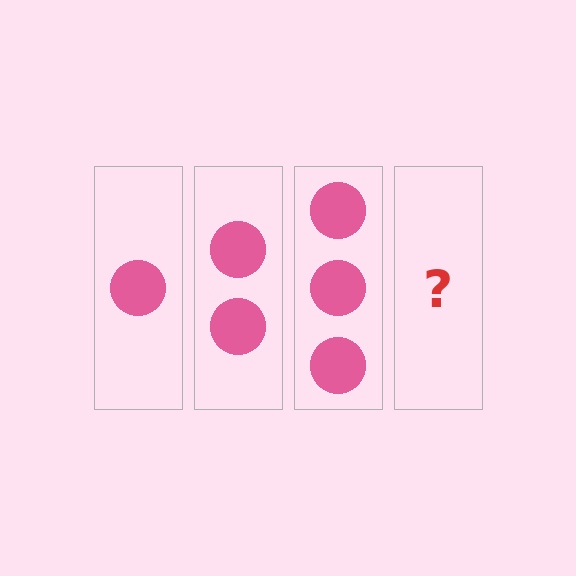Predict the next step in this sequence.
The next step is 4 circles.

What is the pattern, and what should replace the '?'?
The pattern is that each step adds one more circle. The '?' should be 4 circles.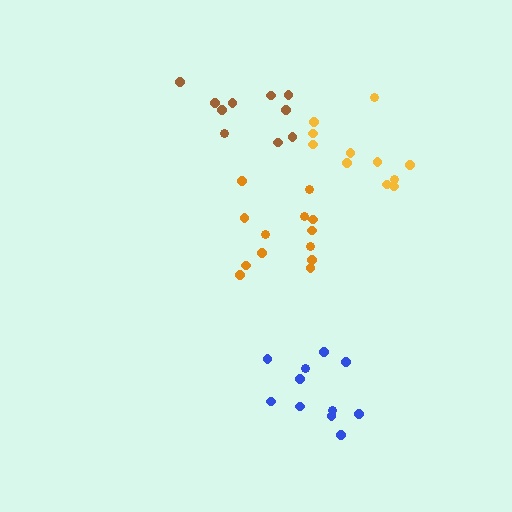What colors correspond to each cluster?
The clusters are colored: yellow, blue, orange, brown.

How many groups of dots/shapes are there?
There are 4 groups.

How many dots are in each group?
Group 1: 11 dots, Group 2: 11 dots, Group 3: 13 dots, Group 4: 10 dots (45 total).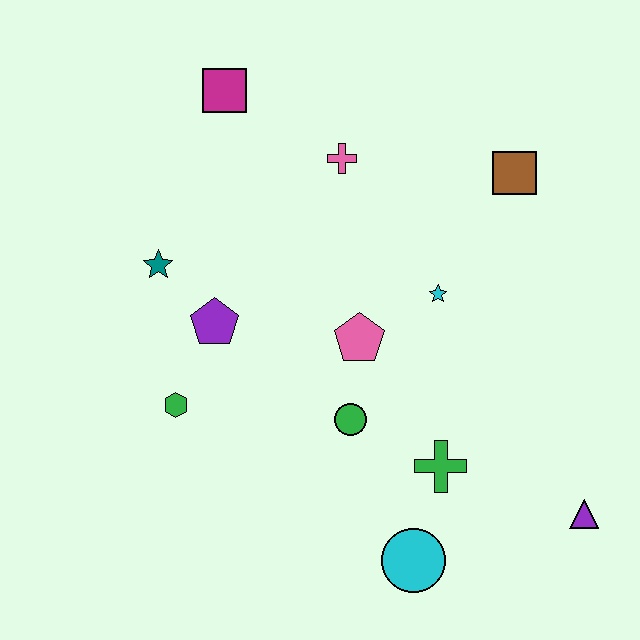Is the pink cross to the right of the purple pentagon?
Yes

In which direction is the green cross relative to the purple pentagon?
The green cross is to the right of the purple pentagon.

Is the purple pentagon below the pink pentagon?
No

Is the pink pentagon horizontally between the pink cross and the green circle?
No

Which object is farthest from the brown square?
The green hexagon is farthest from the brown square.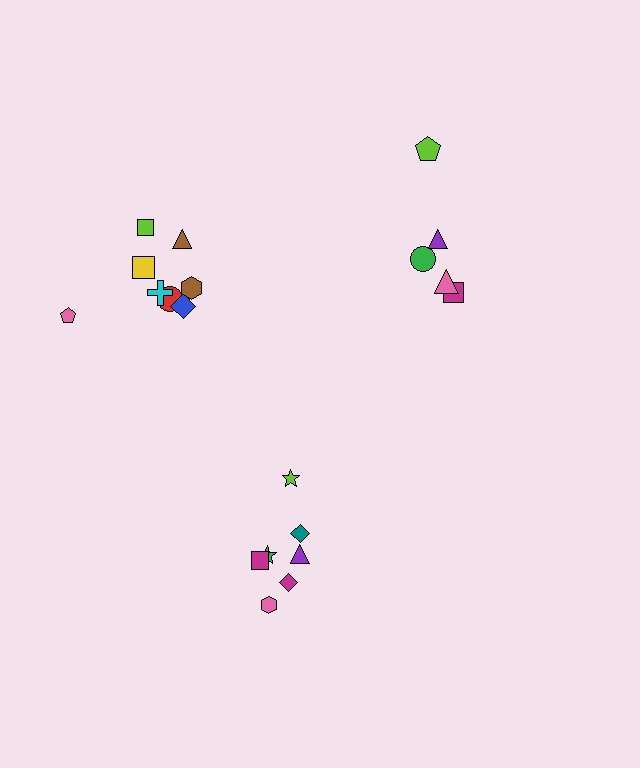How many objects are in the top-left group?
There are 8 objects.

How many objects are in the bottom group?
There are 7 objects.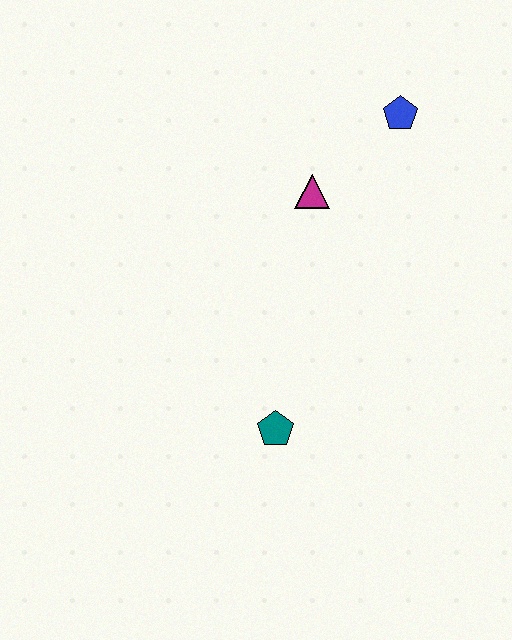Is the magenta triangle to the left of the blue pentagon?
Yes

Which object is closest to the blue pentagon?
The magenta triangle is closest to the blue pentagon.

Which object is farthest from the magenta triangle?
The teal pentagon is farthest from the magenta triangle.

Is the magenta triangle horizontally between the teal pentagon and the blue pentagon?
Yes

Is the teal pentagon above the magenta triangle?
No